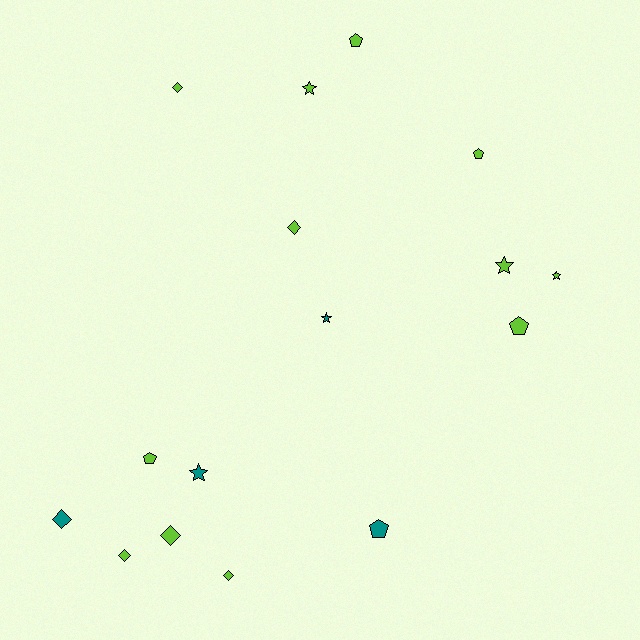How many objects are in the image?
There are 16 objects.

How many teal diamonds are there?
There is 1 teal diamond.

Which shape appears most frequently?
Diamond, with 6 objects.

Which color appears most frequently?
Lime, with 12 objects.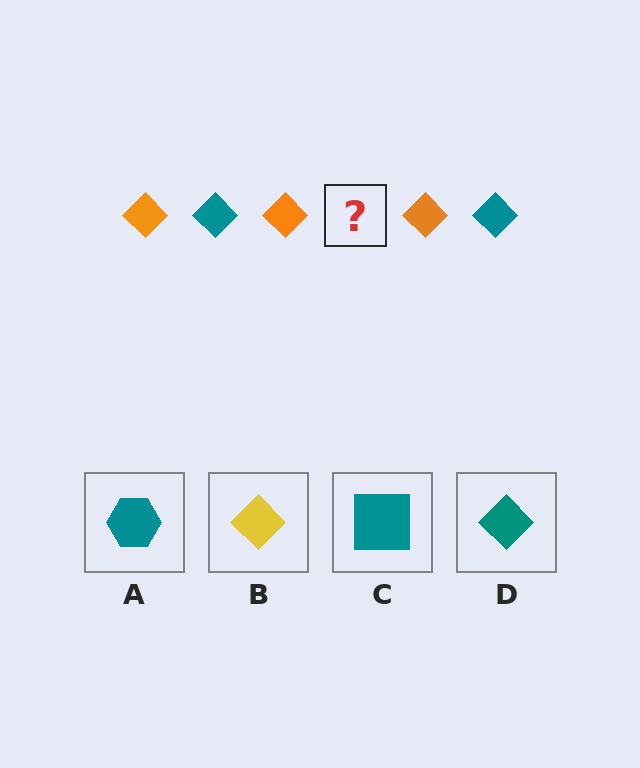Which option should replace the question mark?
Option D.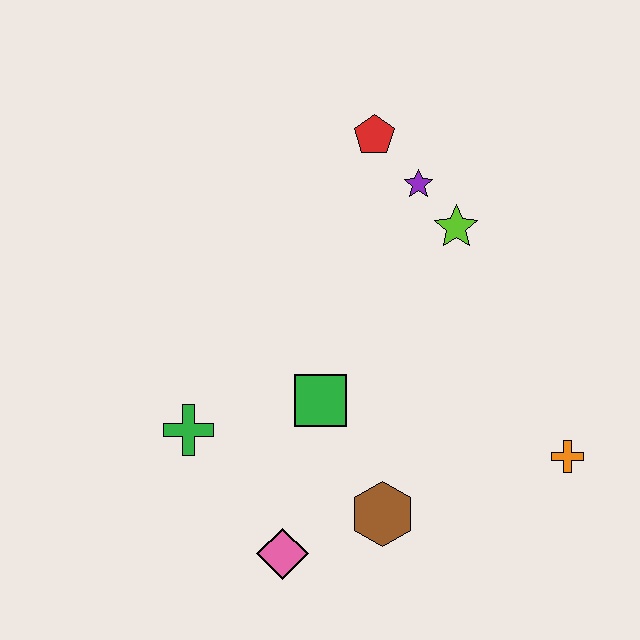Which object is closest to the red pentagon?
The purple star is closest to the red pentagon.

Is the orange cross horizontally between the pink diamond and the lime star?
No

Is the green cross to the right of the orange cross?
No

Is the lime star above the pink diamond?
Yes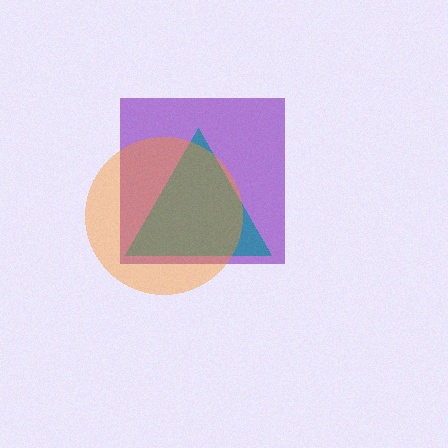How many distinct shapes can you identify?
There are 3 distinct shapes: a purple square, a teal triangle, an orange circle.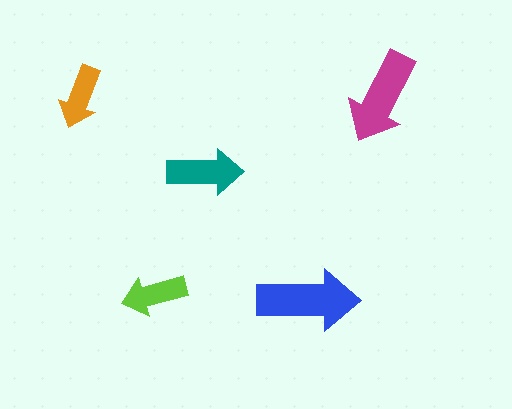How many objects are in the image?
There are 5 objects in the image.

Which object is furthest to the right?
The magenta arrow is rightmost.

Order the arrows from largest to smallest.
the blue one, the magenta one, the teal one, the lime one, the orange one.